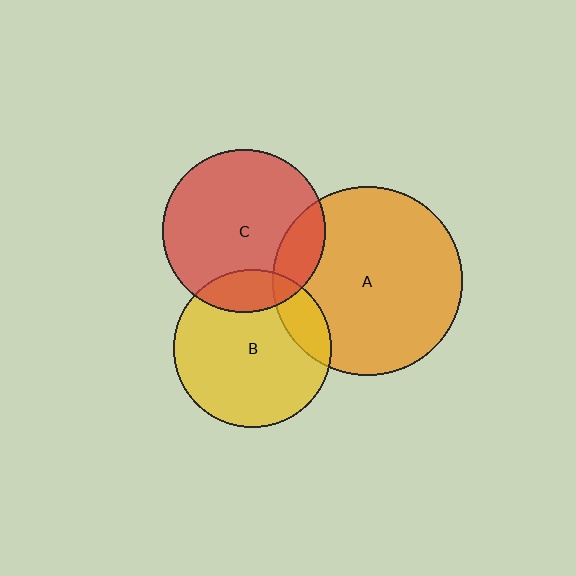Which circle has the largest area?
Circle A (orange).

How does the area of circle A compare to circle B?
Approximately 1.4 times.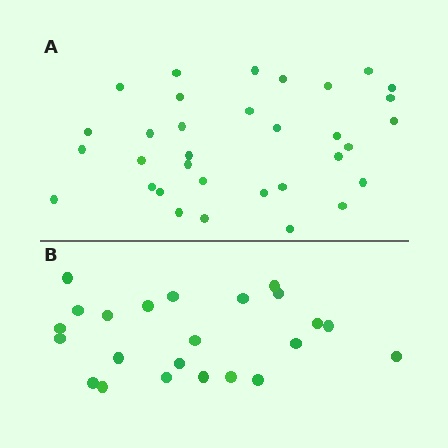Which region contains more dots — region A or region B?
Region A (the top region) has more dots.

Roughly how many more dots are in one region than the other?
Region A has roughly 10 or so more dots than region B.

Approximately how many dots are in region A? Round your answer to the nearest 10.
About 30 dots. (The exact count is 33, which rounds to 30.)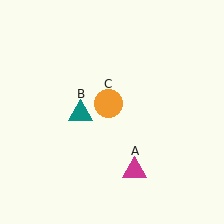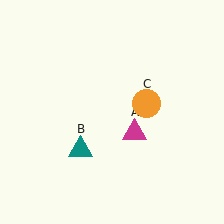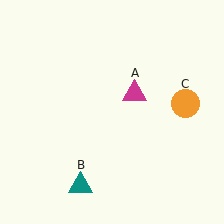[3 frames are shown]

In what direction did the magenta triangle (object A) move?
The magenta triangle (object A) moved up.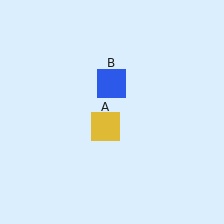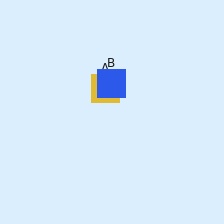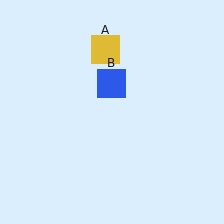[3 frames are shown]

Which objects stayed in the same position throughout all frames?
Blue square (object B) remained stationary.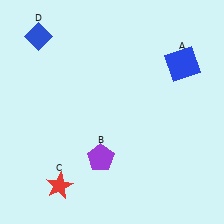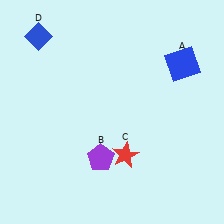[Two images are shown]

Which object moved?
The red star (C) moved right.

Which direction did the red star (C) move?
The red star (C) moved right.